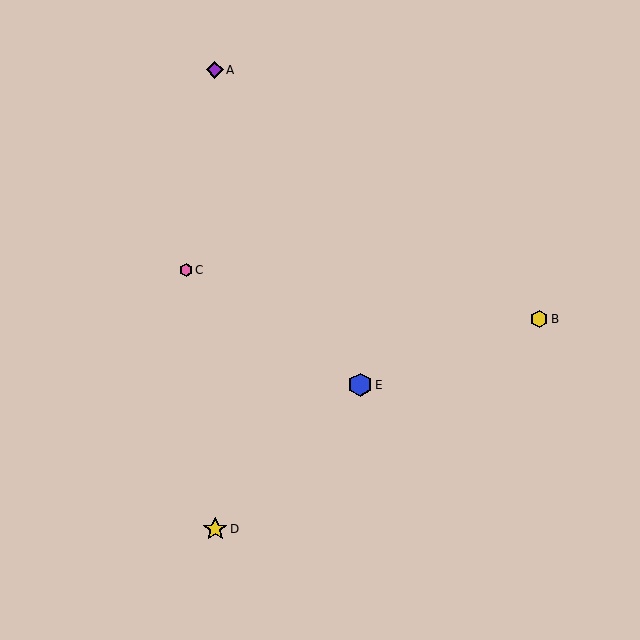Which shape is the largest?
The blue hexagon (labeled E) is the largest.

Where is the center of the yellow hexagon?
The center of the yellow hexagon is at (539, 319).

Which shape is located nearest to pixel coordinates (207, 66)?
The purple diamond (labeled A) at (215, 70) is nearest to that location.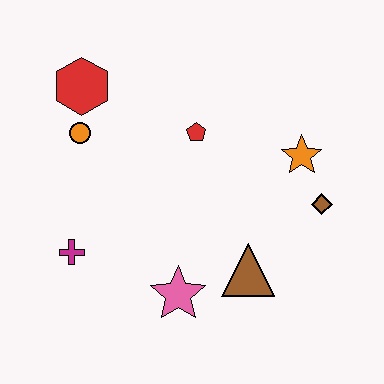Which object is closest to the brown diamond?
The orange star is closest to the brown diamond.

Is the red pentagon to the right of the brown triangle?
No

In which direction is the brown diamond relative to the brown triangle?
The brown diamond is to the right of the brown triangle.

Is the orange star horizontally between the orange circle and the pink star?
No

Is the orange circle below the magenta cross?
No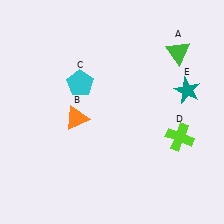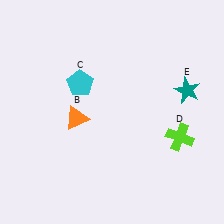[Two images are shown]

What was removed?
The green triangle (A) was removed in Image 2.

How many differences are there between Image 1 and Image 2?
There is 1 difference between the two images.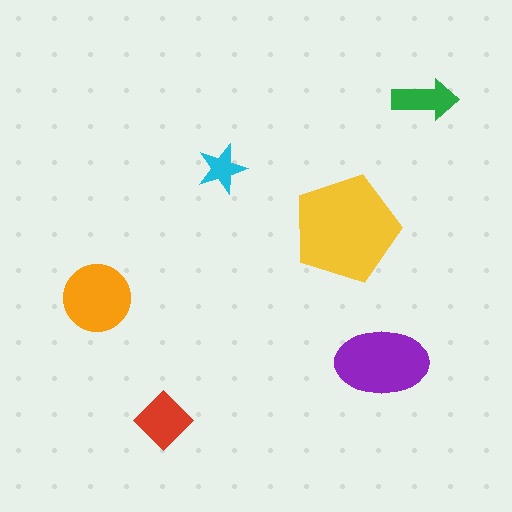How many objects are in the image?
There are 6 objects in the image.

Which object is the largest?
The yellow pentagon.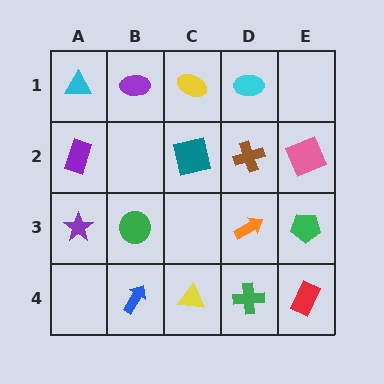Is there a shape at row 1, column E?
No, that cell is empty.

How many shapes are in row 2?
4 shapes.